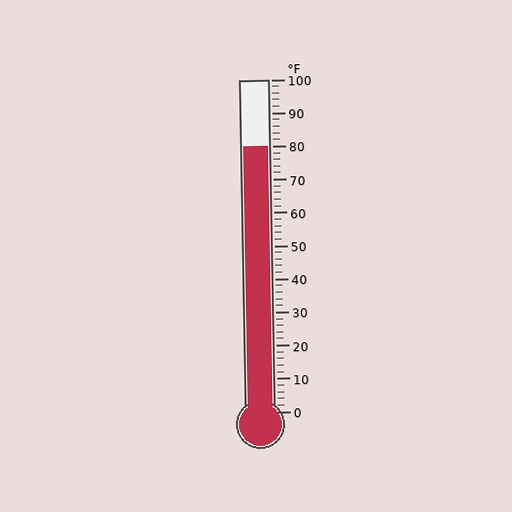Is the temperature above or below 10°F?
The temperature is above 10°F.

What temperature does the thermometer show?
The thermometer shows approximately 80°F.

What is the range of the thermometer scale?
The thermometer scale ranges from 0°F to 100°F.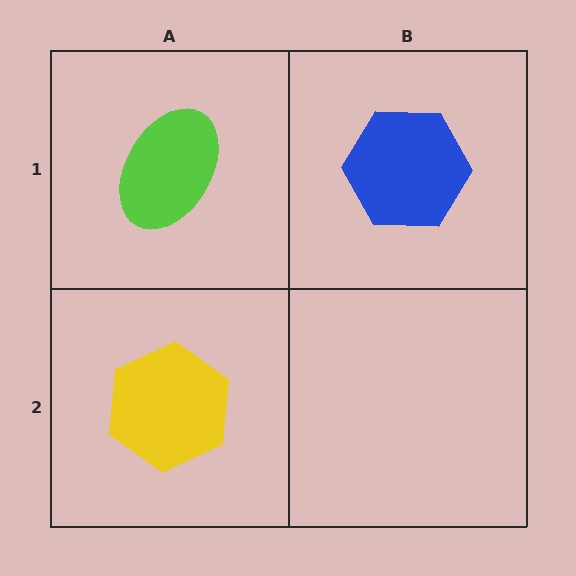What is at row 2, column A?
A yellow hexagon.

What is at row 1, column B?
A blue hexagon.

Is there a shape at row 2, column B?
No, that cell is empty.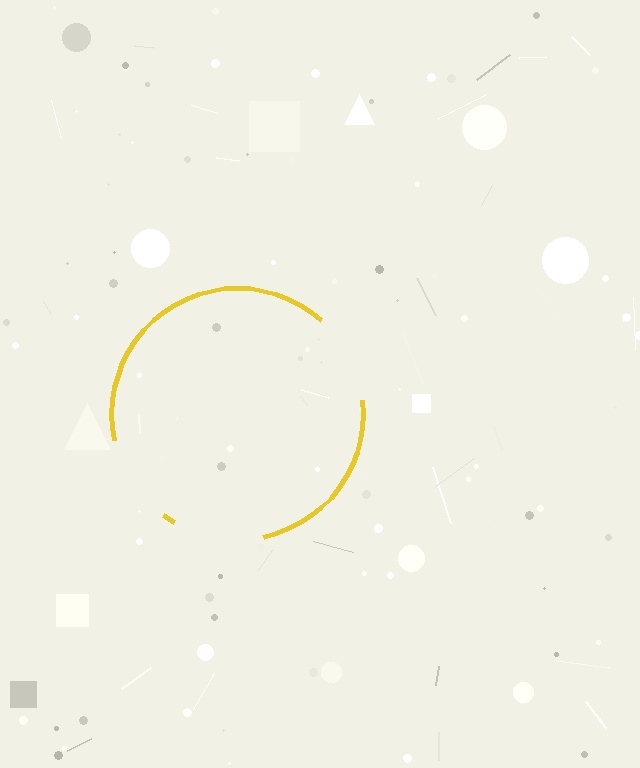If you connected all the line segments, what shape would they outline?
They would outline a circle.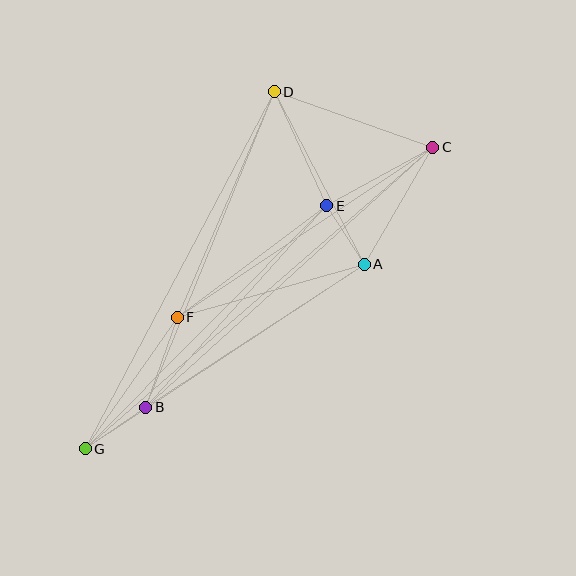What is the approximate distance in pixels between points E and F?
The distance between E and F is approximately 186 pixels.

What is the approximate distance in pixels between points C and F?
The distance between C and F is approximately 307 pixels.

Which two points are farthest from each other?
Points C and G are farthest from each other.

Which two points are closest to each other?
Points A and E are closest to each other.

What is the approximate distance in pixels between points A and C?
The distance between A and C is approximately 136 pixels.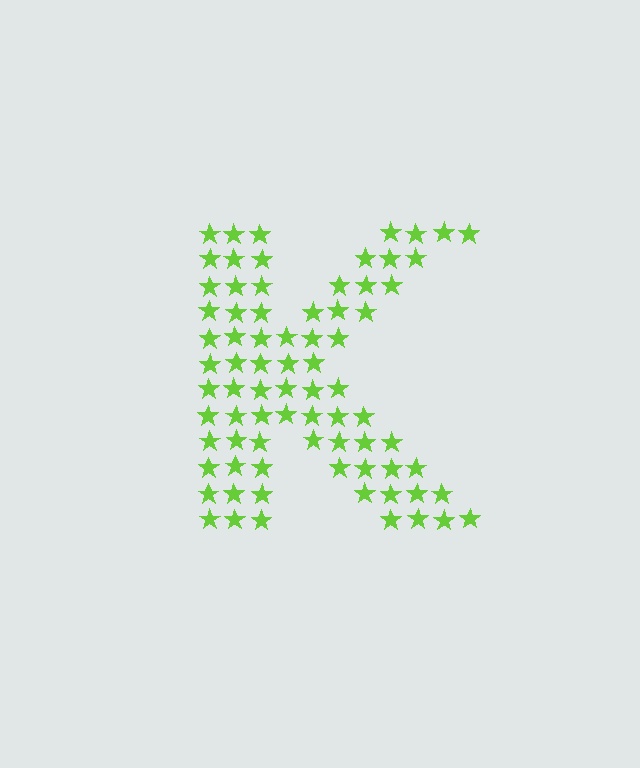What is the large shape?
The large shape is the letter K.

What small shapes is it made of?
It is made of small stars.